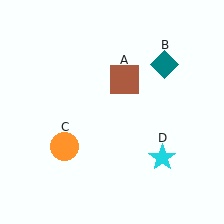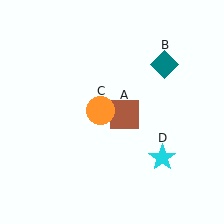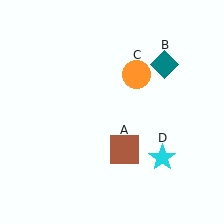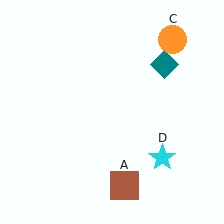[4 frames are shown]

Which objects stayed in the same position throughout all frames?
Teal diamond (object B) and cyan star (object D) remained stationary.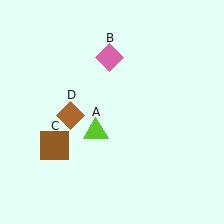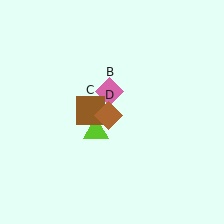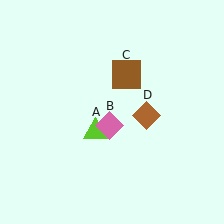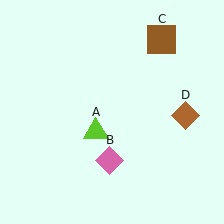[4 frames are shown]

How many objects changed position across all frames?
3 objects changed position: pink diamond (object B), brown square (object C), brown diamond (object D).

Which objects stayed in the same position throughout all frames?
Lime triangle (object A) remained stationary.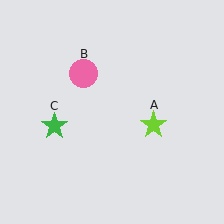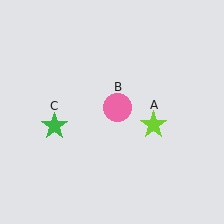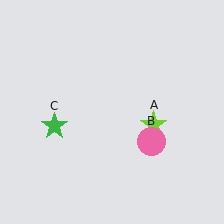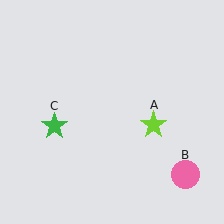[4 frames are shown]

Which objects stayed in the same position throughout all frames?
Lime star (object A) and green star (object C) remained stationary.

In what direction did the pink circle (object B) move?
The pink circle (object B) moved down and to the right.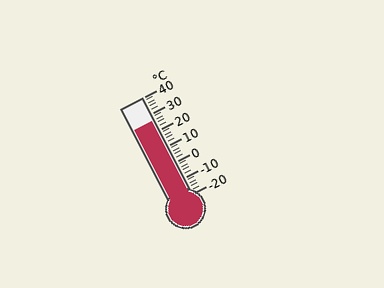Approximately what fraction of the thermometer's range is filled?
The thermometer is filled to approximately 75% of its range.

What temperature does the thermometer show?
The thermometer shows approximately 26°C.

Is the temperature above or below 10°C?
The temperature is above 10°C.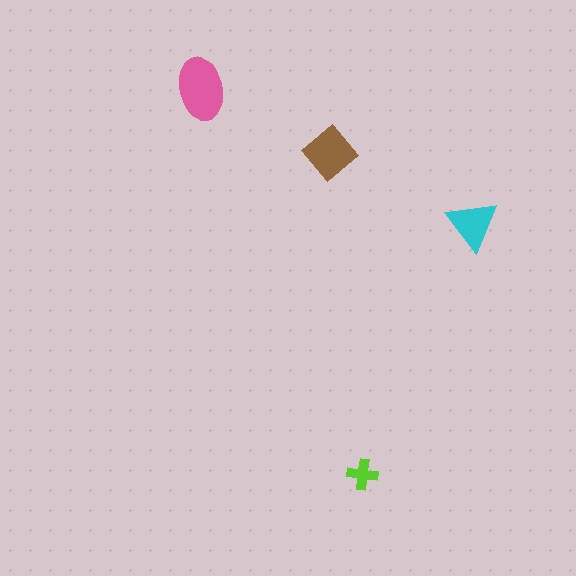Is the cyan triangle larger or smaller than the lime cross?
Larger.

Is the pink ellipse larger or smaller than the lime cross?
Larger.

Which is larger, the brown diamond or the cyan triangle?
The brown diamond.